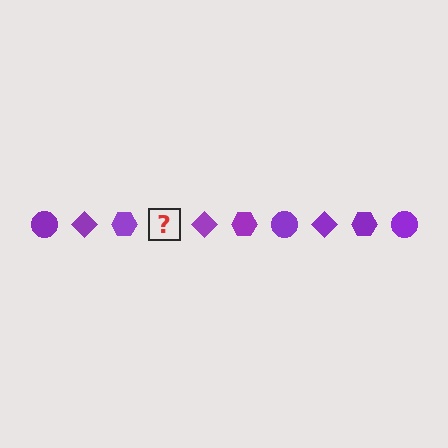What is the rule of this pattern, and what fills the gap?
The rule is that the pattern cycles through circle, diamond, hexagon shapes in purple. The gap should be filled with a purple circle.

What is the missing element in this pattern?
The missing element is a purple circle.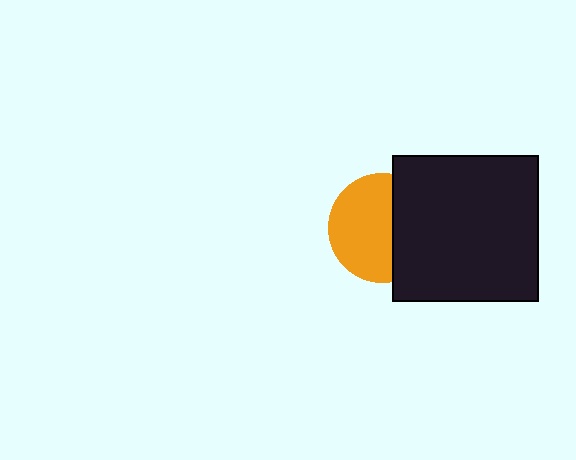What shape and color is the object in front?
The object in front is a black square.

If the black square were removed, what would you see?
You would see the complete orange circle.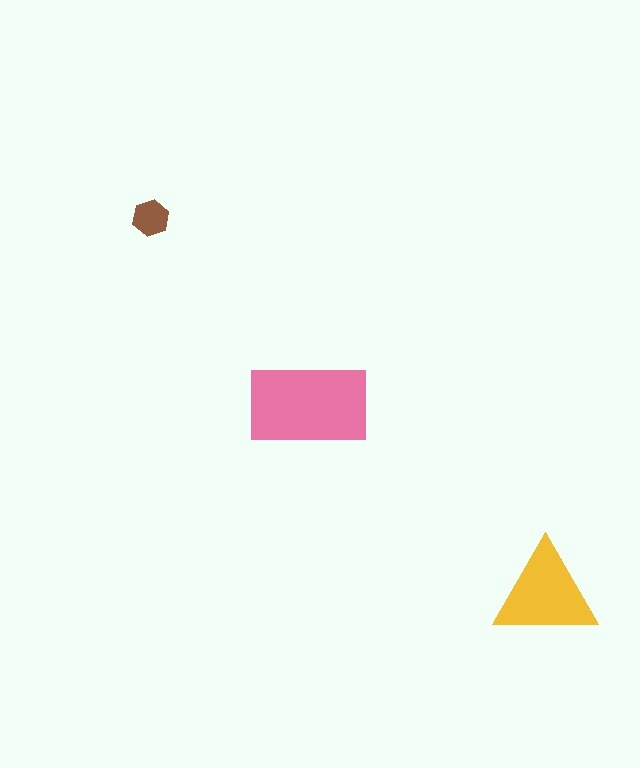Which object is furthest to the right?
The yellow triangle is rightmost.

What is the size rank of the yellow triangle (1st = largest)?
2nd.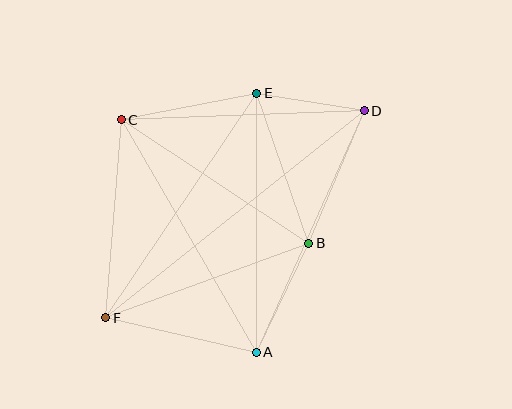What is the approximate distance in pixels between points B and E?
The distance between B and E is approximately 158 pixels.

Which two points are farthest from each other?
Points D and F are farthest from each other.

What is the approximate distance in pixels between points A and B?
The distance between A and B is approximately 121 pixels.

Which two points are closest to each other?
Points D and E are closest to each other.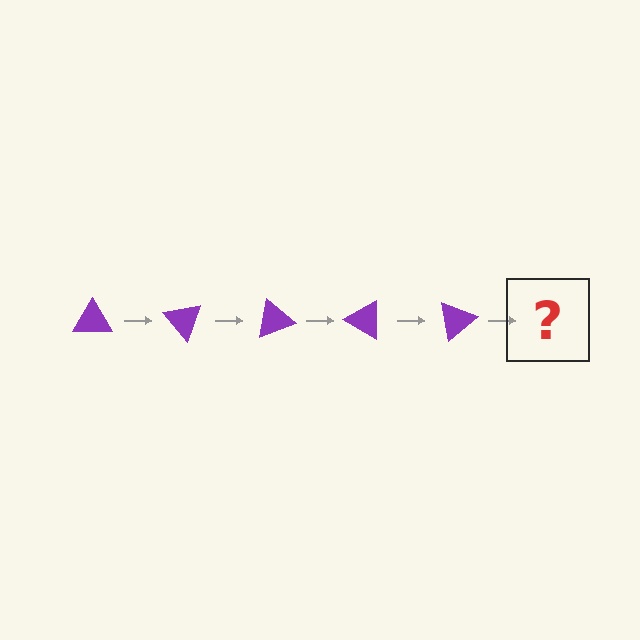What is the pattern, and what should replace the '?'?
The pattern is that the triangle rotates 50 degrees each step. The '?' should be a purple triangle rotated 250 degrees.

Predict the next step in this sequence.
The next step is a purple triangle rotated 250 degrees.